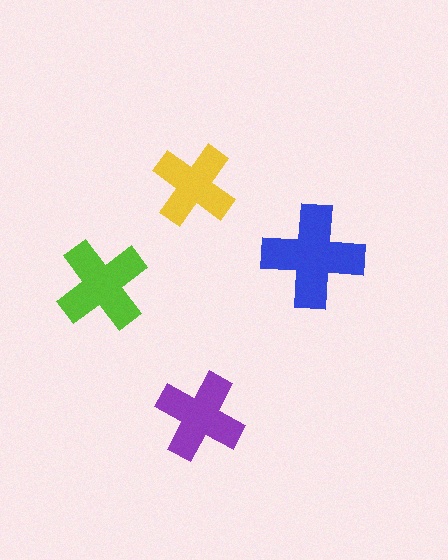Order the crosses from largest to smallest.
the blue one, the lime one, the purple one, the yellow one.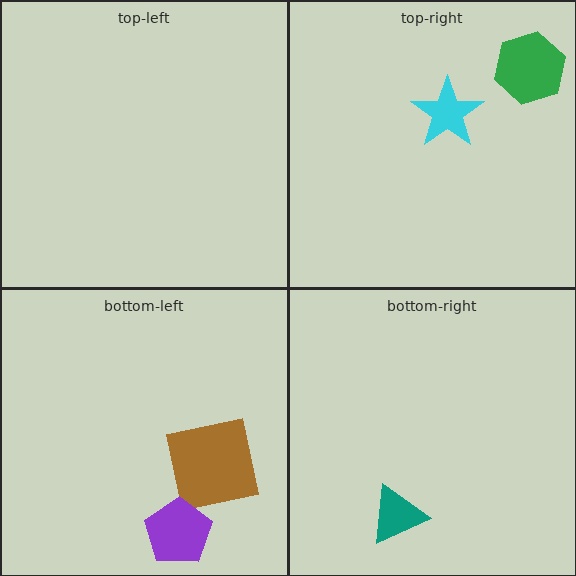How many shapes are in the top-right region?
2.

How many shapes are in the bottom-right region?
1.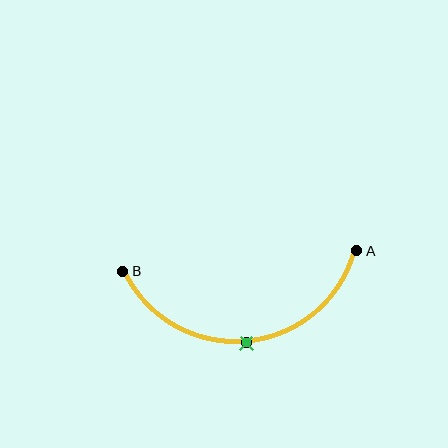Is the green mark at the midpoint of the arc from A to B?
Yes. The green mark lies on the arc at equal arc-length from both A and B — it is the arc midpoint.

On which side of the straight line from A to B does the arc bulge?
The arc bulges below the straight line connecting A and B.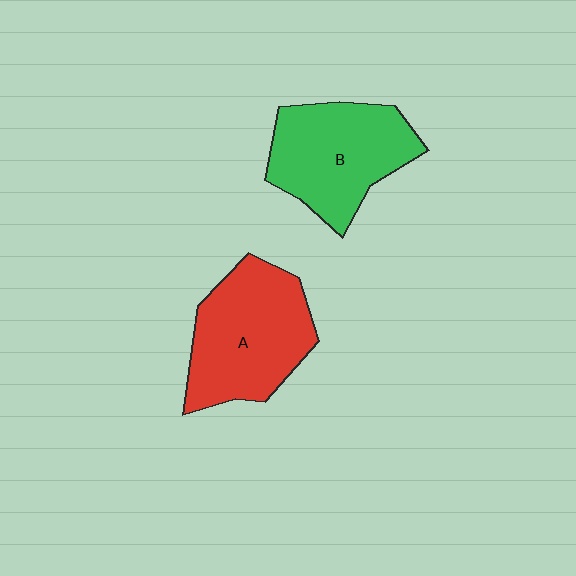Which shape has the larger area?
Shape A (red).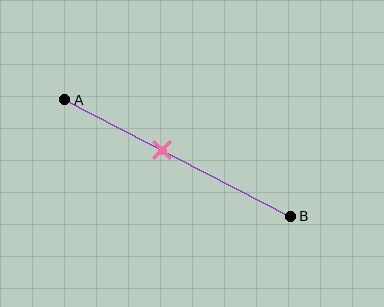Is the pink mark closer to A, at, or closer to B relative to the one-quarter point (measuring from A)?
The pink mark is closer to point B than the one-quarter point of segment AB.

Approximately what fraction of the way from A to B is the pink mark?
The pink mark is approximately 45% of the way from A to B.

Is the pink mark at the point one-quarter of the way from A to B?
No, the mark is at about 45% from A, not at the 25% one-quarter point.